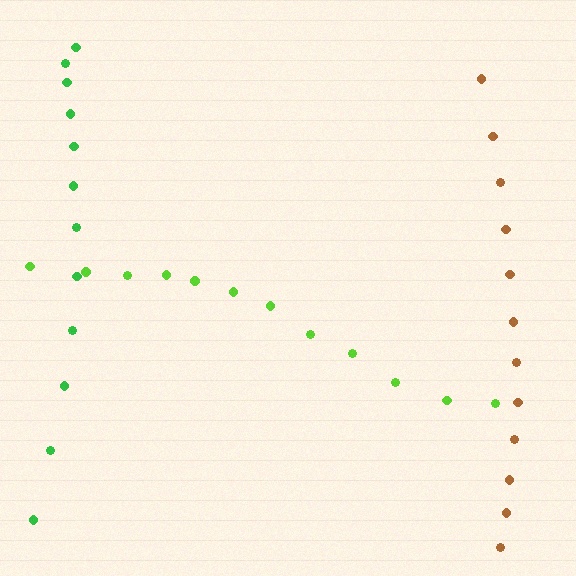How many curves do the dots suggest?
There are 3 distinct paths.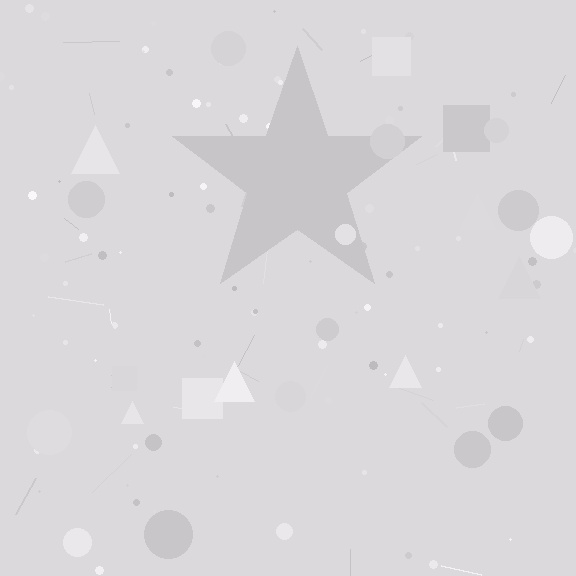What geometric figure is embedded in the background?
A star is embedded in the background.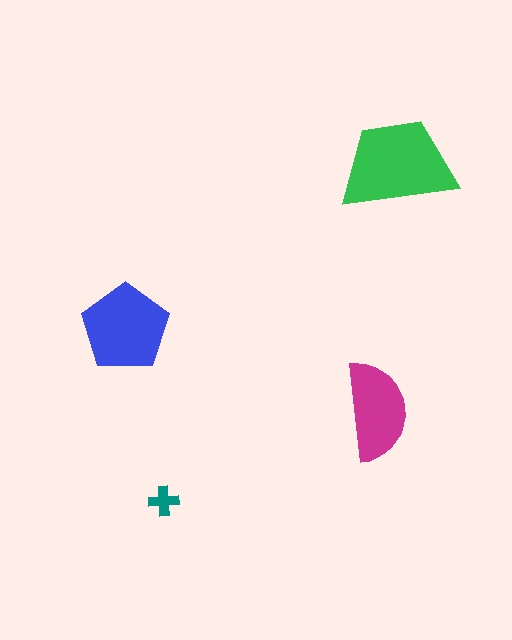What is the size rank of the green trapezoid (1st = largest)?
1st.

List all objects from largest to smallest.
The green trapezoid, the blue pentagon, the magenta semicircle, the teal cross.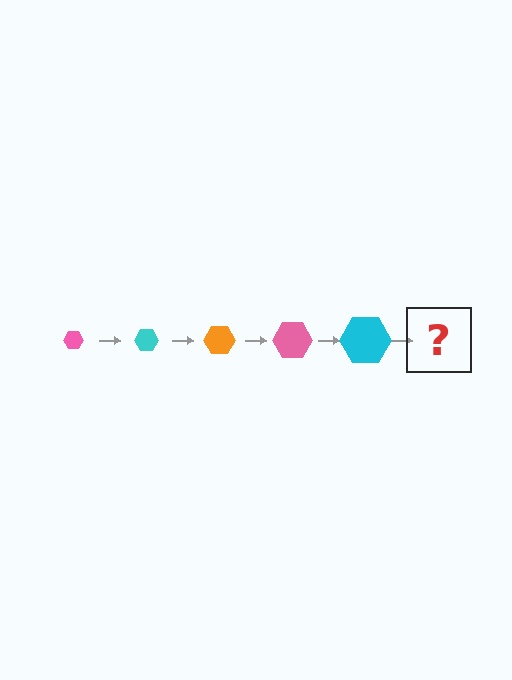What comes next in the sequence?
The next element should be an orange hexagon, larger than the previous one.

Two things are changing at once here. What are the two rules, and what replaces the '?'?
The two rules are that the hexagon grows larger each step and the color cycles through pink, cyan, and orange. The '?' should be an orange hexagon, larger than the previous one.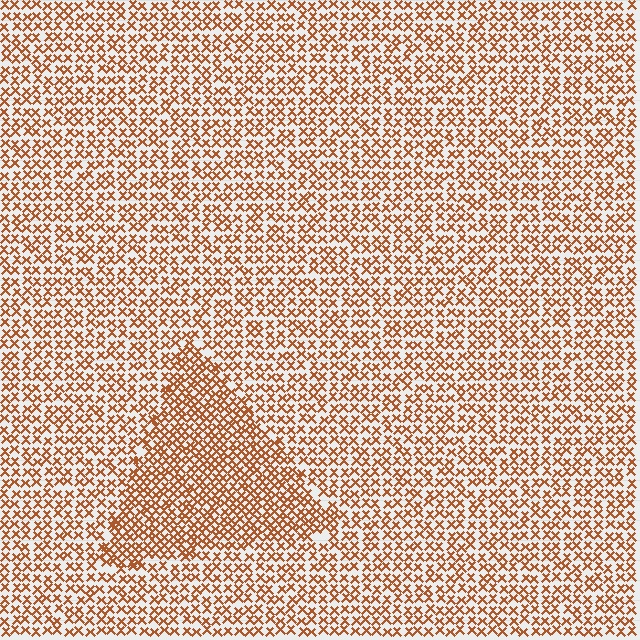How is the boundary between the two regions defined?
The boundary is defined by a change in element density (approximately 1.6x ratio). All elements are the same color, size, and shape.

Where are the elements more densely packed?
The elements are more densely packed inside the triangle boundary.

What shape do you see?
I see a triangle.